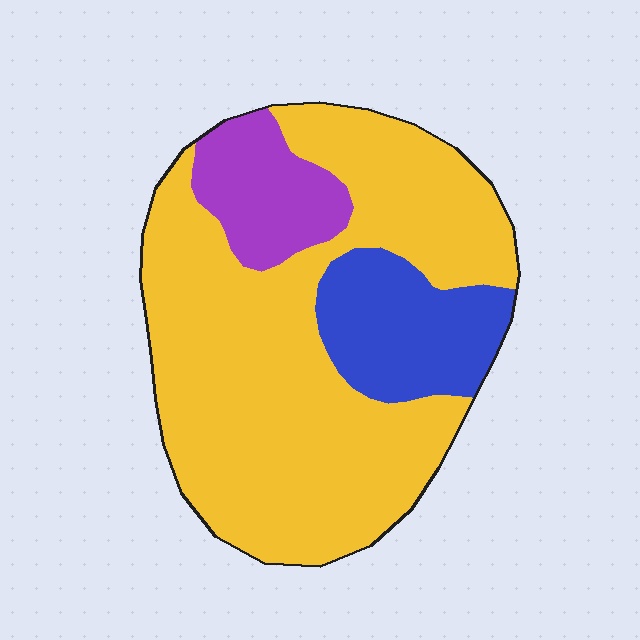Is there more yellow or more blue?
Yellow.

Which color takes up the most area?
Yellow, at roughly 70%.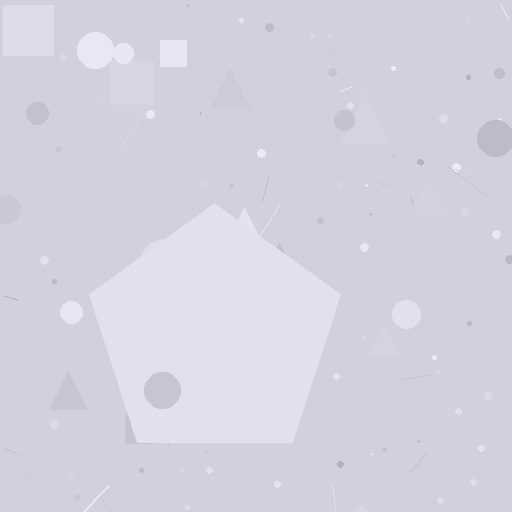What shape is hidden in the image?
A pentagon is hidden in the image.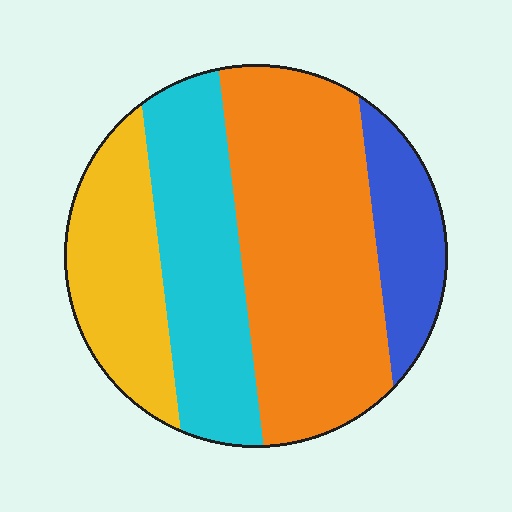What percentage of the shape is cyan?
Cyan covers 25% of the shape.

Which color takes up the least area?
Blue, at roughly 15%.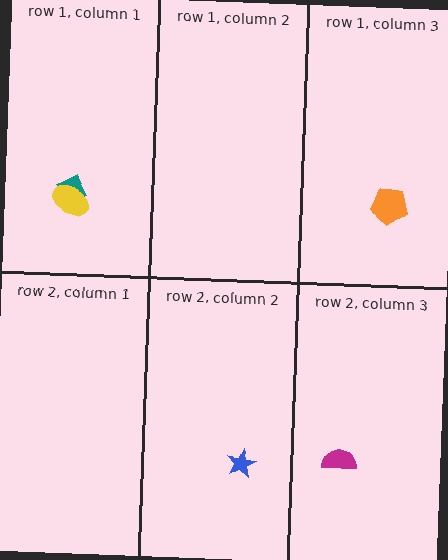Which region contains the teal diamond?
The row 1, column 1 region.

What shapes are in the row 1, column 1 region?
The teal diamond, the yellow ellipse.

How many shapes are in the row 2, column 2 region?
1.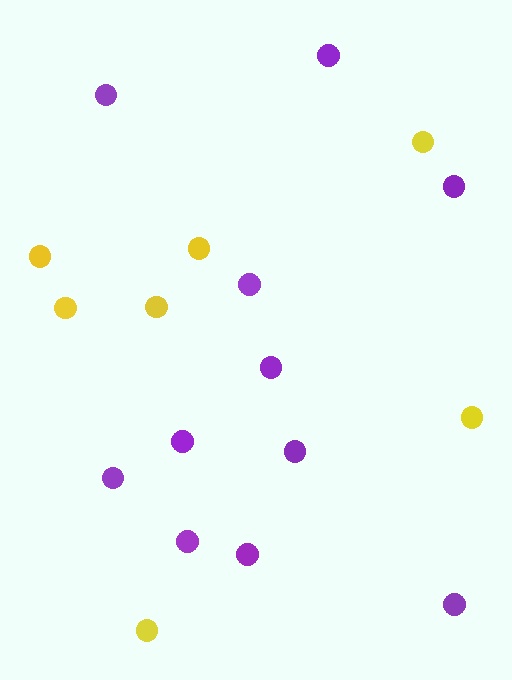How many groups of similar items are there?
There are 2 groups: one group of purple circles (11) and one group of yellow circles (7).